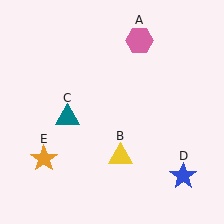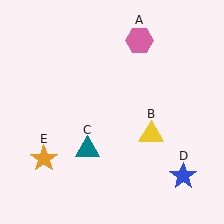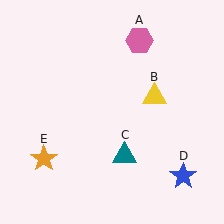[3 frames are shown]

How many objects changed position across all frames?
2 objects changed position: yellow triangle (object B), teal triangle (object C).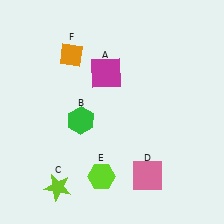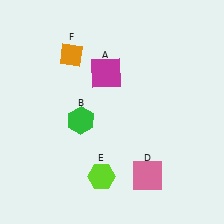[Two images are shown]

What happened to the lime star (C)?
The lime star (C) was removed in Image 2. It was in the bottom-left area of Image 1.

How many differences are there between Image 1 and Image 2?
There is 1 difference between the two images.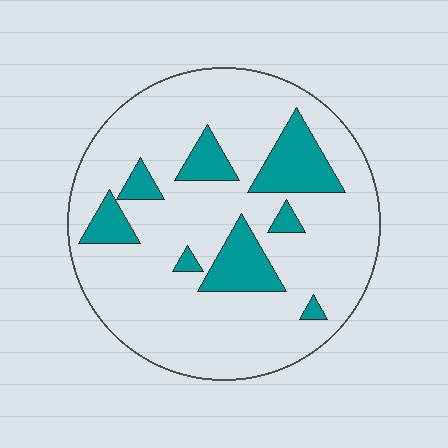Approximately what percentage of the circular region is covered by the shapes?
Approximately 20%.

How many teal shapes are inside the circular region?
8.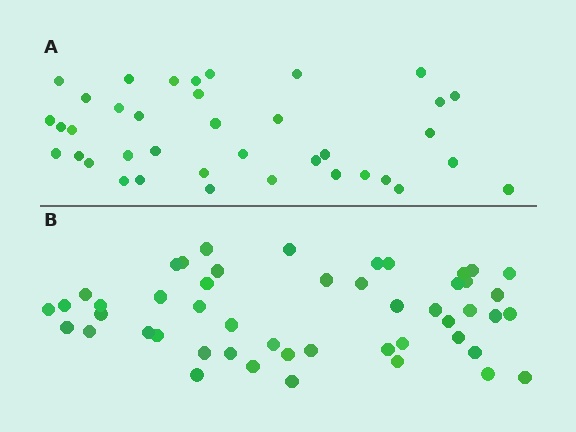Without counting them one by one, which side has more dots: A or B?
Region B (the bottom region) has more dots.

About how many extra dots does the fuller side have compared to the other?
Region B has roughly 12 or so more dots than region A.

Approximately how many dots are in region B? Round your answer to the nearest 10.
About 50 dots. (The exact count is 49, which rounds to 50.)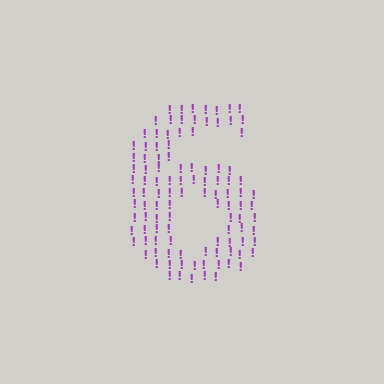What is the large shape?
The large shape is the digit 6.